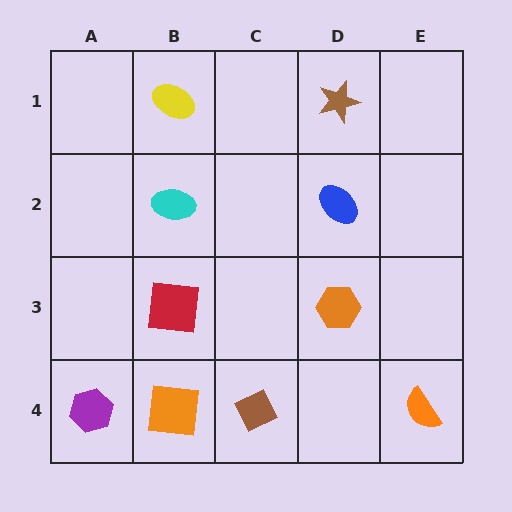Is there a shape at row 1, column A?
No, that cell is empty.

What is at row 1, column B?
A yellow ellipse.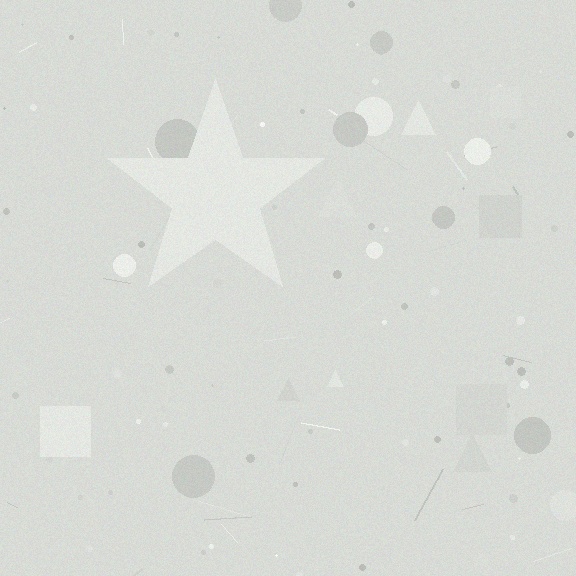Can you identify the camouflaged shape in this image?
The camouflaged shape is a star.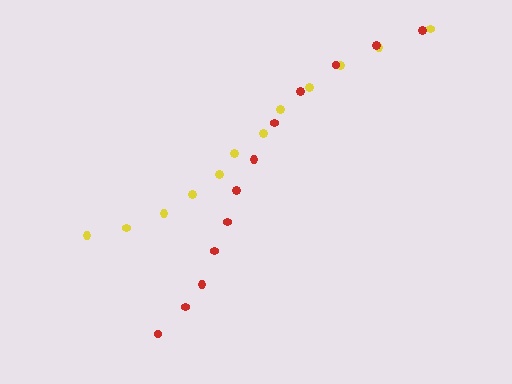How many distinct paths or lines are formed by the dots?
There are 2 distinct paths.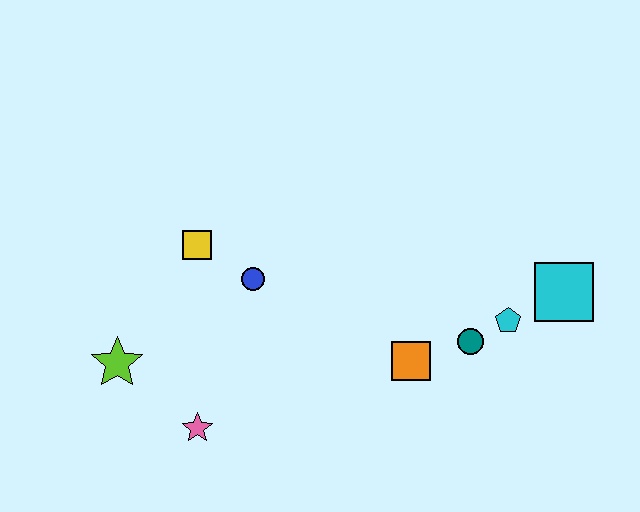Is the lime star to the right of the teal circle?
No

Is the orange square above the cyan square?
No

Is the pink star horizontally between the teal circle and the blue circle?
No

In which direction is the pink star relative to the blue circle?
The pink star is below the blue circle.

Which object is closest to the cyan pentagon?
The teal circle is closest to the cyan pentagon.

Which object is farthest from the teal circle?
The lime star is farthest from the teal circle.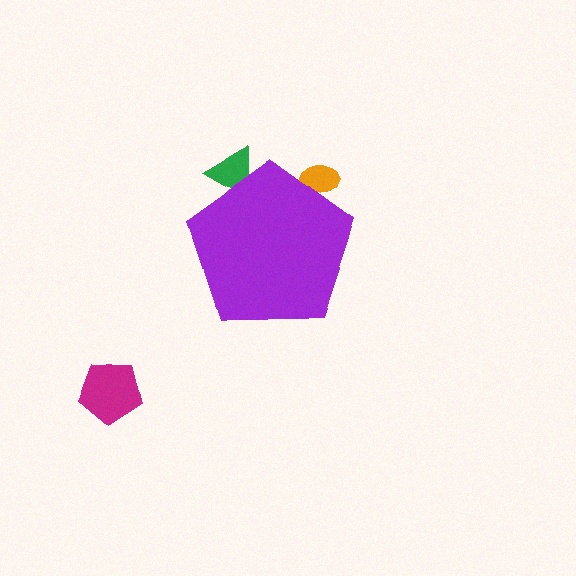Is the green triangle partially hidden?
Yes, the green triangle is partially hidden behind the purple pentagon.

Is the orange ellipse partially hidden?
Yes, the orange ellipse is partially hidden behind the purple pentagon.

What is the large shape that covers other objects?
A purple pentagon.